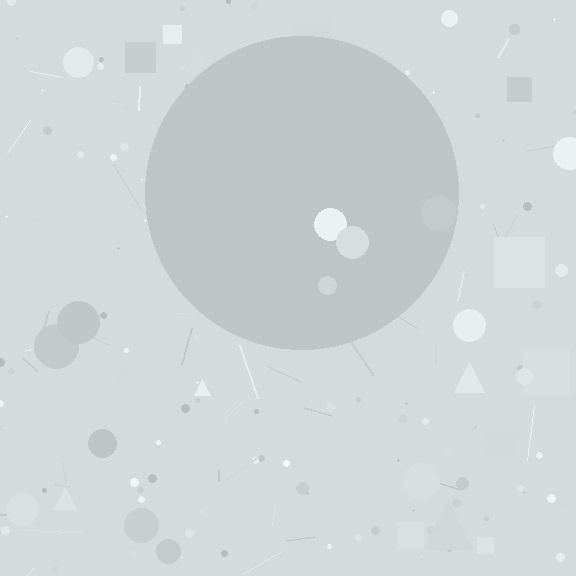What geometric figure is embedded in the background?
A circle is embedded in the background.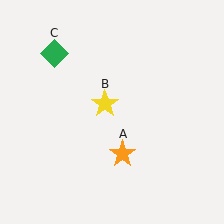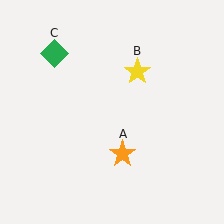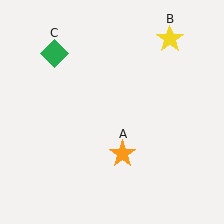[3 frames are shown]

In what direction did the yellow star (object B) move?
The yellow star (object B) moved up and to the right.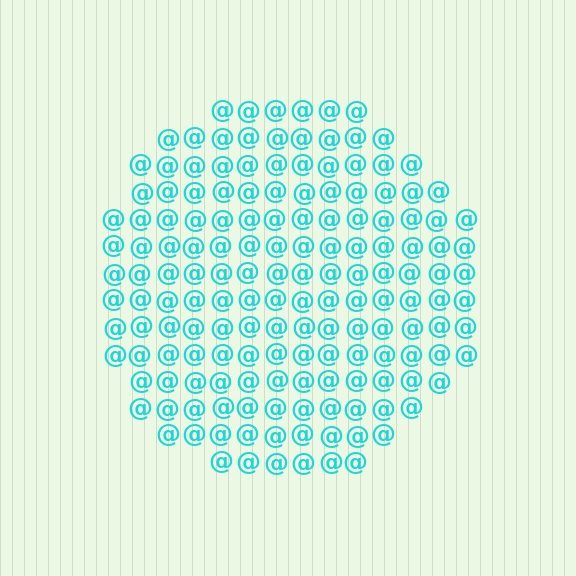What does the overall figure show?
The overall figure shows a circle.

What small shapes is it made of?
It is made of small at signs.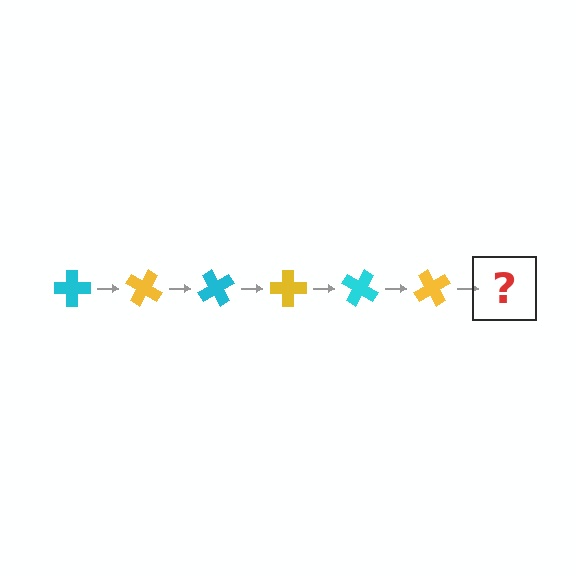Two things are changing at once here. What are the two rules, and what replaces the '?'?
The two rules are that it rotates 30 degrees each step and the color cycles through cyan and yellow. The '?' should be a cyan cross, rotated 180 degrees from the start.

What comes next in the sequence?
The next element should be a cyan cross, rotated 180 degrees from the start.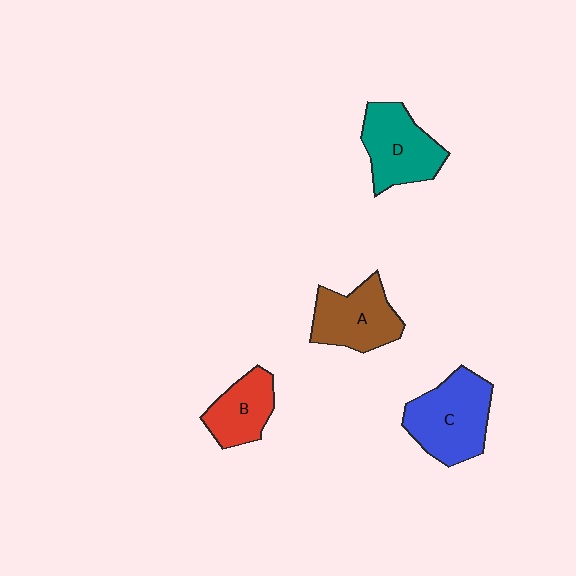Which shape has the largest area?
Shape C (blue).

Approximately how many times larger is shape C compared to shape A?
Approximately 1.2 times.